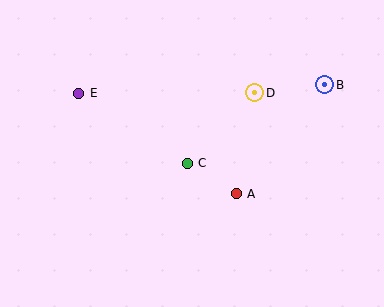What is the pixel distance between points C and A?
The distance between C and A is 58 pixels.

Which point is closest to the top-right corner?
Point B is closest to the top-right corner.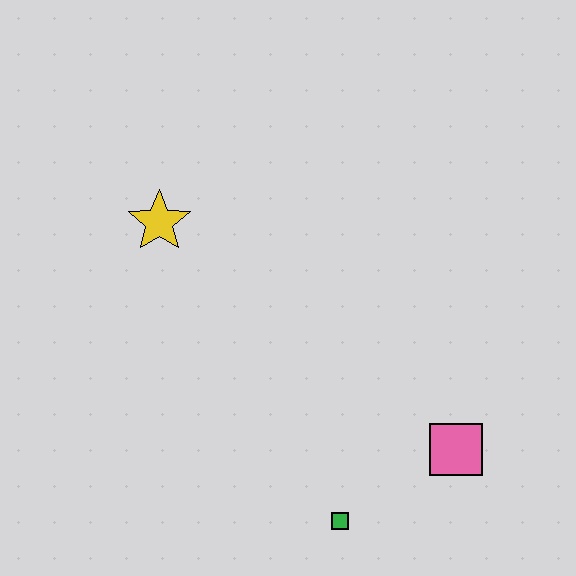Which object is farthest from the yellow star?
The pink square is farthest from the yellow star.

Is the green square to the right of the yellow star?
Yes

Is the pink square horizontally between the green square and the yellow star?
No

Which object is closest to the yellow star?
The green square is closest to the yellow star.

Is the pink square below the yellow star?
Yes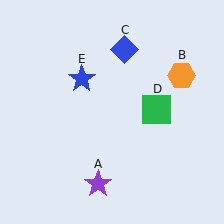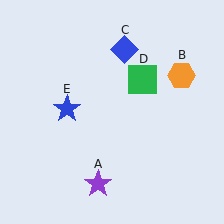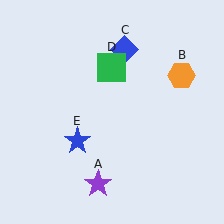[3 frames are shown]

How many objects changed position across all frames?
2 objects changed position: green square (object D), blue star (object E).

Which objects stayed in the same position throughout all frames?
Purple star (object A) and orange hexagon (object B) and blue diamond (object C) remained stationary.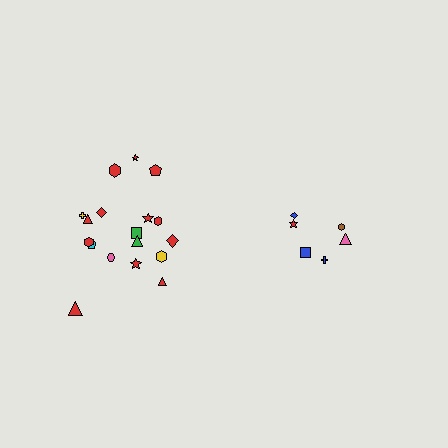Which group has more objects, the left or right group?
The left group.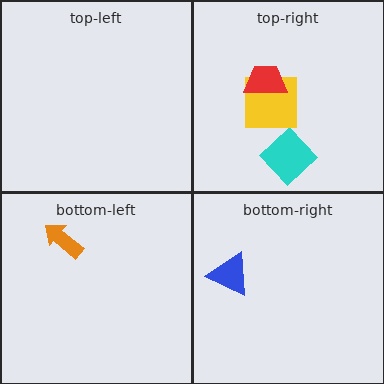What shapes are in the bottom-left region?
The orange arrow.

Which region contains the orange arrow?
The bottom-left region.